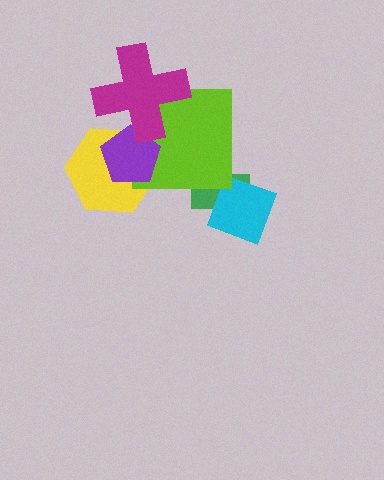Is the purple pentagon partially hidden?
Yes, it is partially covered by another shape.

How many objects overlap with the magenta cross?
3 objects overlap with the magenta cross.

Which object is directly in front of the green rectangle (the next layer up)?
The cyan diamond is directly in front of the green rectangle.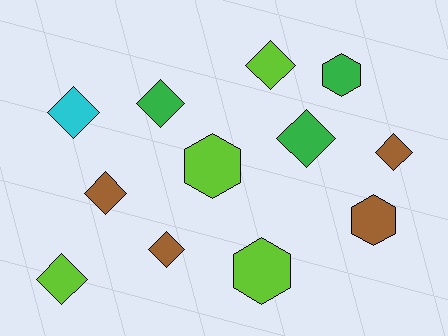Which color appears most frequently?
Lime, with 4 objects.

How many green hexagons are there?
There is 1 green hexagon.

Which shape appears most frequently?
Diamond, with 8 objects.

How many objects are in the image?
There are 12 objects.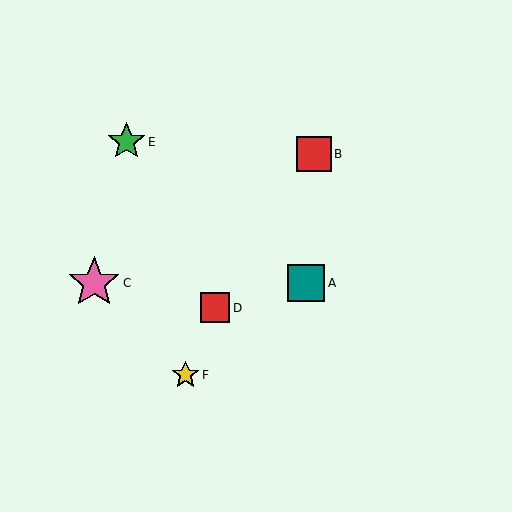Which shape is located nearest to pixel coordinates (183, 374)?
The yellow star (labeled F) at (186, 375) is nearest to that location.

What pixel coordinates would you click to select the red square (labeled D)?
Click at (215, 308) to select the red square D.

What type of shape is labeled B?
Shape B is a red square.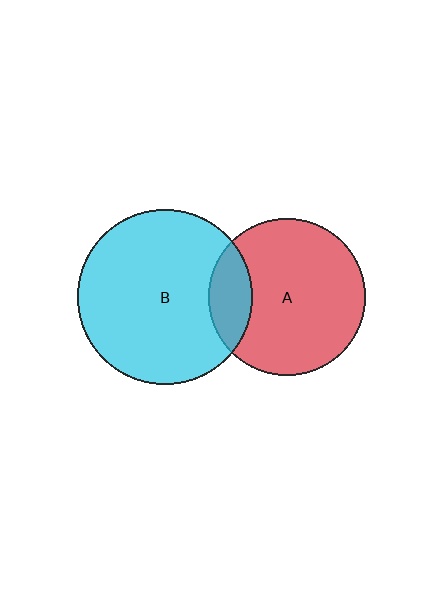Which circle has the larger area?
Circle B (cyan).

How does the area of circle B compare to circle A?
Approximately 1.2 times.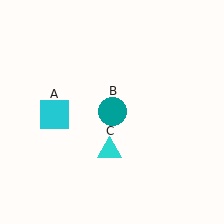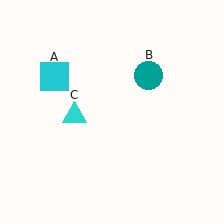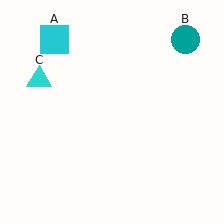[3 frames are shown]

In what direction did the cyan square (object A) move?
The cyan square (object A) moved up.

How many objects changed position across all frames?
3 objects changed position: cyan square (object A), teal circle (object B), cyan triangle (object C).